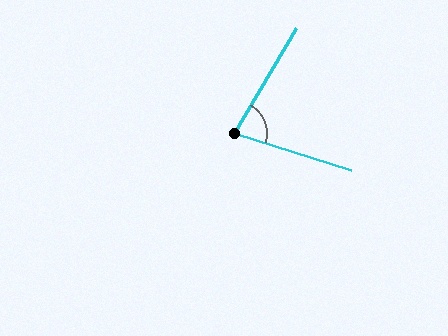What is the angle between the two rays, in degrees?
Approximately 77 degrees.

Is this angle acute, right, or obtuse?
It is acute.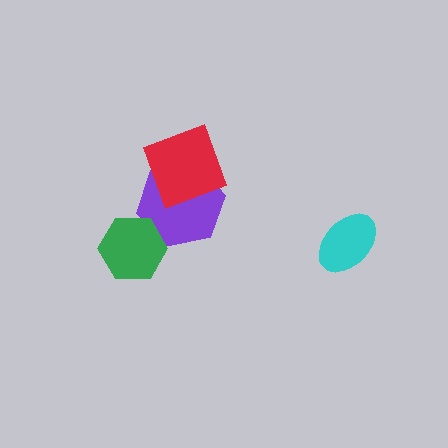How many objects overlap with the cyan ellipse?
0 objects overlap with the cyan ellipse.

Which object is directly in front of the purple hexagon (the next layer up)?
The green hexagon is directly in front of the purple hexagon.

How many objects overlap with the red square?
1 object overlaps with the red square.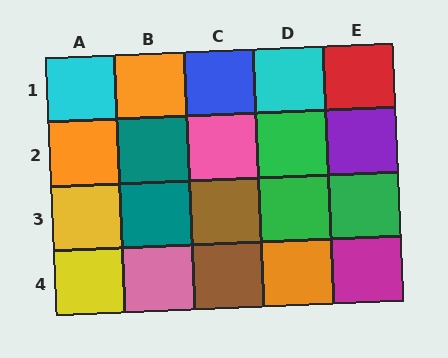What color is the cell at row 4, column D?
Orange.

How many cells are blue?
1 cell is blue.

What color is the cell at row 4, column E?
Magenta.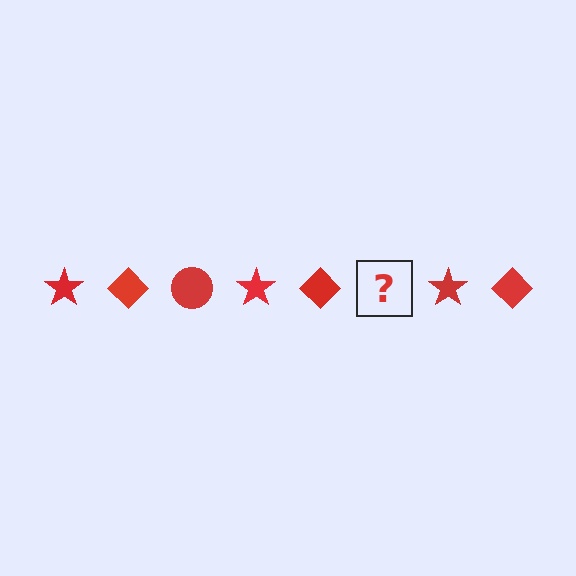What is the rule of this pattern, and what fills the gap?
The rule is that the pattern cycles through star, diamond, circle shapes in red. The gap should be filled with a red circle.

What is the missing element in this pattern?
The missing element is a red circle.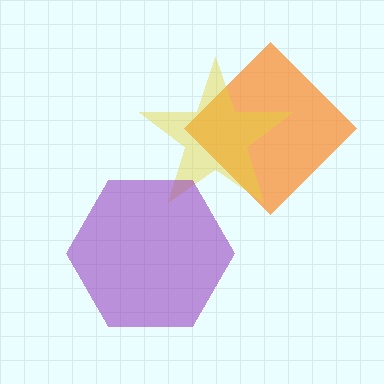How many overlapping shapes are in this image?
There are 3 overlapping shapes in the image.